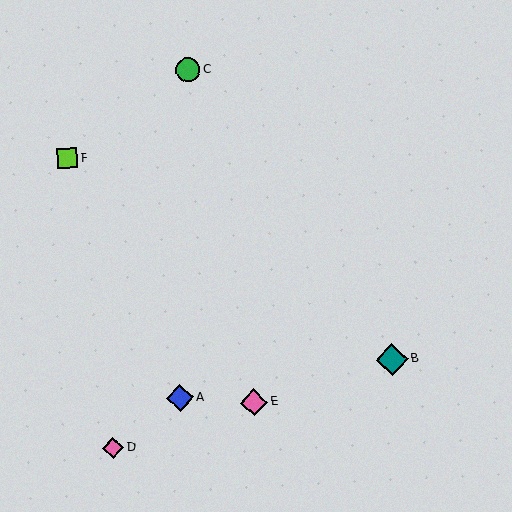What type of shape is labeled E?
Shape E is a pink diamond.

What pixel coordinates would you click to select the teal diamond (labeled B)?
Click at (392, 360) to select the teal diamond B.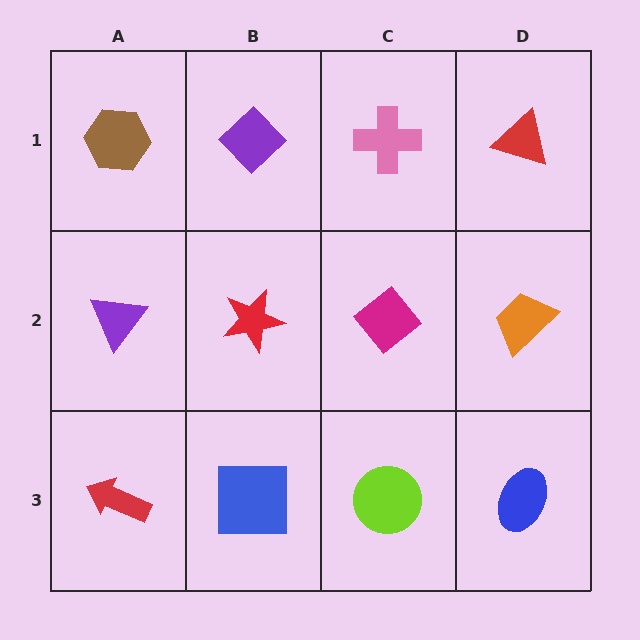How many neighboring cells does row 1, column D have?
2.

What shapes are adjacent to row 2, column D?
A red triangle (row 1, column D), a blue ellipse (row 3, column D), a magenta diamond (row 2, column C).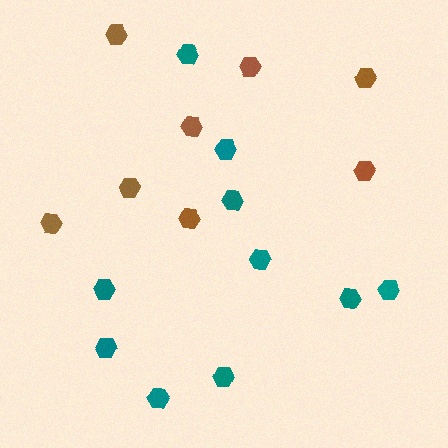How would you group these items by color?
There are 2 groups: one group of teal hexagons (10) and one group of brown hexagons (8).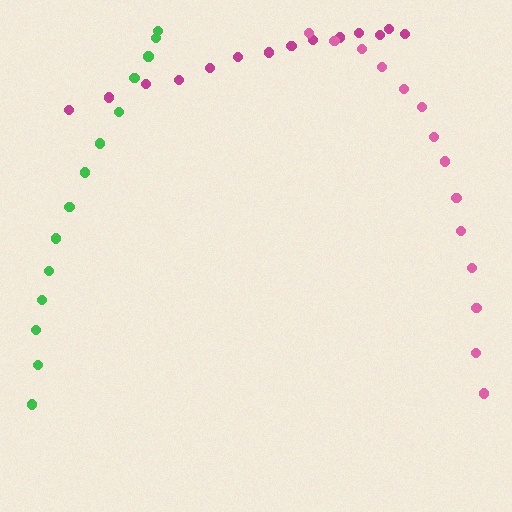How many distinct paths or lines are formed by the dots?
There are 3 distinct paths.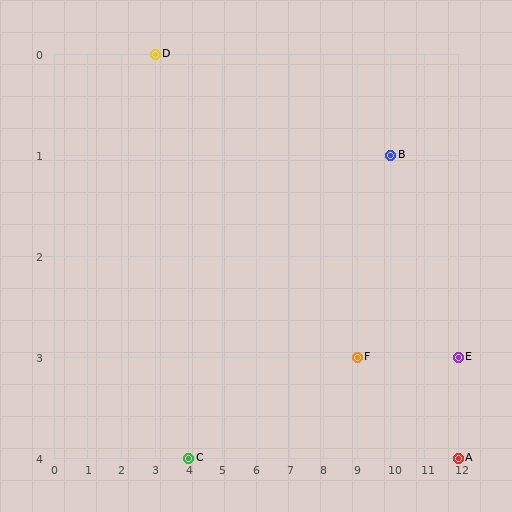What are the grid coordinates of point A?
Point A is at grid coordinates (12, 4).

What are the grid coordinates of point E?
Point E is at grid coordinates (12, 3).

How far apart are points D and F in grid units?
Points D and F are 6 columns and 3 rows apart (about 6.7 grid units diagonally).